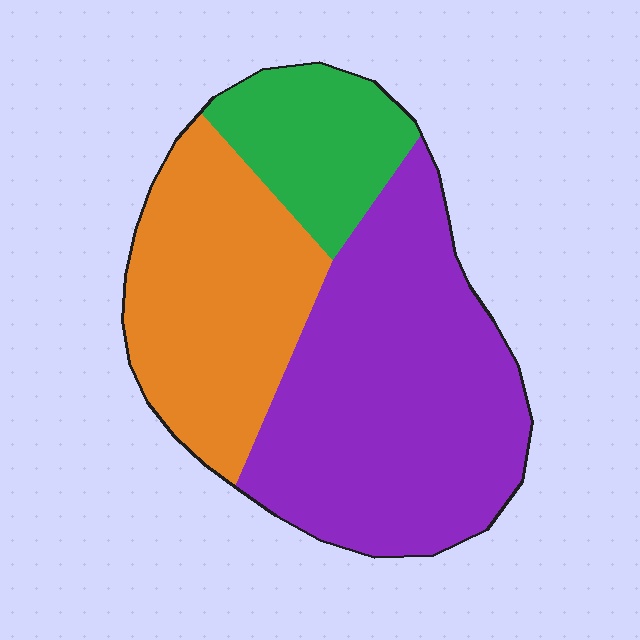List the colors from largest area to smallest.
From largest to smallest: purple, orange, green.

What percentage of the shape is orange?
Orange takes up between a sixth and a third of the shape.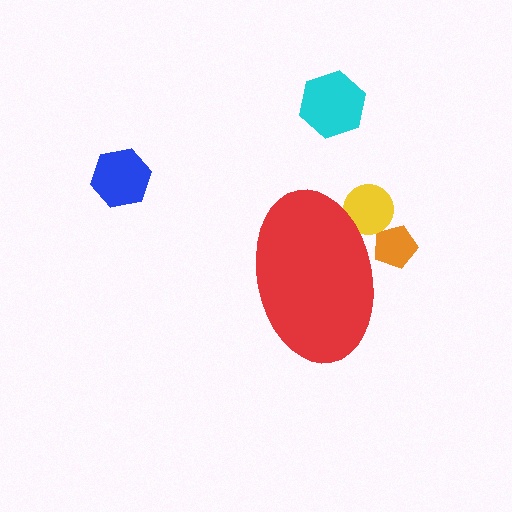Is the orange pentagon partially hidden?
Yes, the orange pentagon is partially hidden behind the red ellipse.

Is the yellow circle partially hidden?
Yes, the yellow circle is partially hidden behind the red ellipse.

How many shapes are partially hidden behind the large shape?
2 shapes are partially hidden.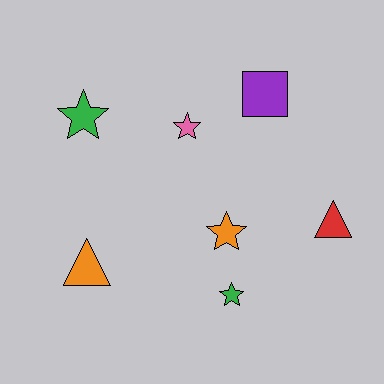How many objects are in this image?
There are 7 objects.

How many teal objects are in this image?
There are no teal objects.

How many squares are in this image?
There is 1 square.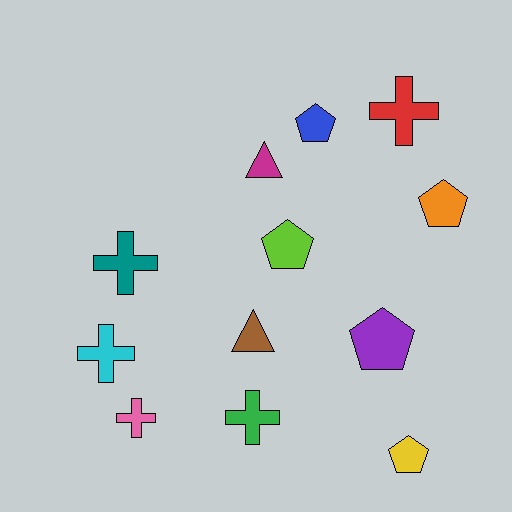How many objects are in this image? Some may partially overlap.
There are 12 objects.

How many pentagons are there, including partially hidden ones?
There are 5 pentagons.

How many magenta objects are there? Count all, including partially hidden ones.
There is 1 magenta object.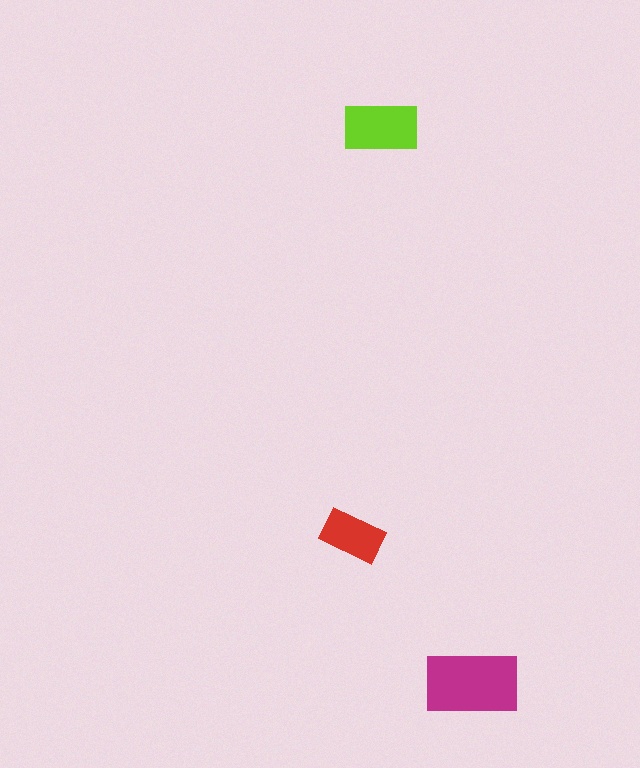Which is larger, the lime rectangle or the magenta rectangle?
The magenta one.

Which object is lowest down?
The magenta rectangle is bottommost.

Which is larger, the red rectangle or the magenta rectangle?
The magenta one.